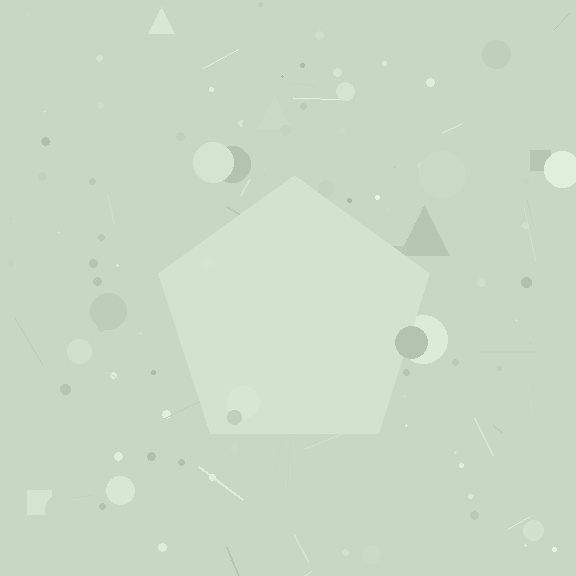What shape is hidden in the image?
A pentagon is hidden in the image.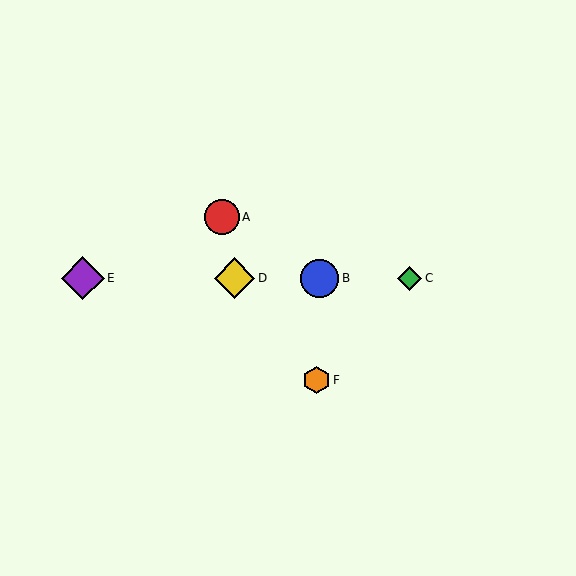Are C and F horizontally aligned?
No, C is at y≈278 and F is at y≈380.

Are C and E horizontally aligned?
Yes, both are at y≈278.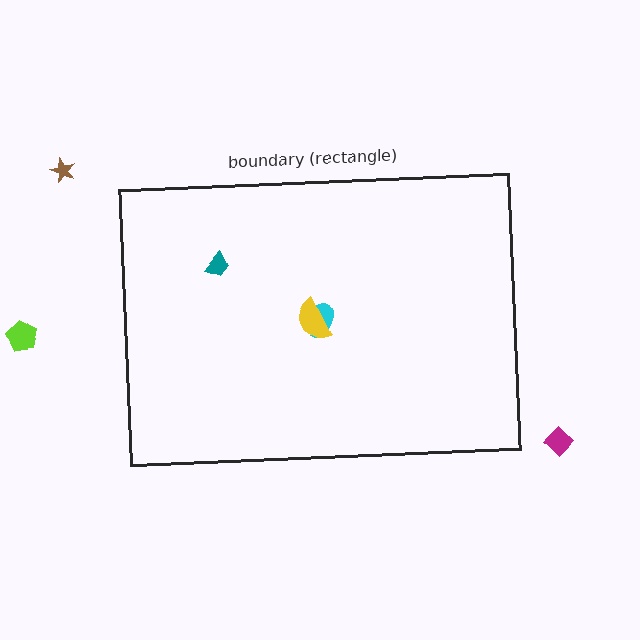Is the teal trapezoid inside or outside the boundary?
Inside.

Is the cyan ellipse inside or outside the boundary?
Inside.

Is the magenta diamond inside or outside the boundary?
Outside.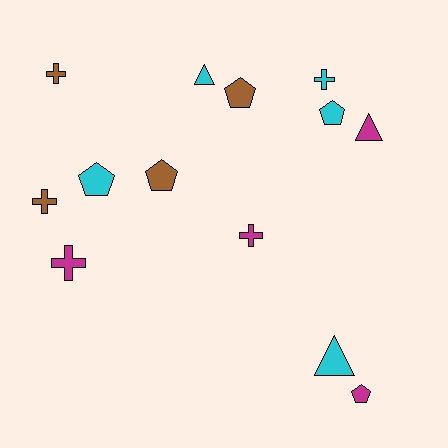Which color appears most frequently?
Cyan, with 5 objects.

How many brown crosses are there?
There are 2 brown crosses.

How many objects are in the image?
There are 13 objects.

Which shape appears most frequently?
Pentagon, with 5 objects.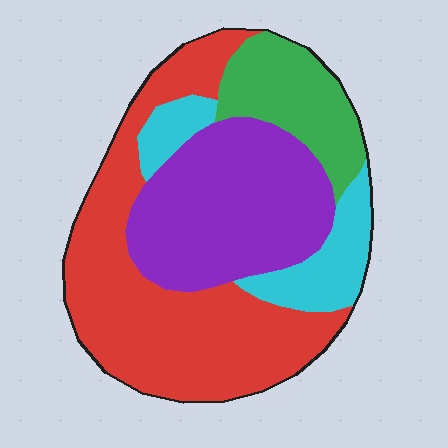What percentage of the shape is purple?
Purple covers about 30% of the shape.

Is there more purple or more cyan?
Purple.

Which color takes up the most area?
Red, at roughly 40%.